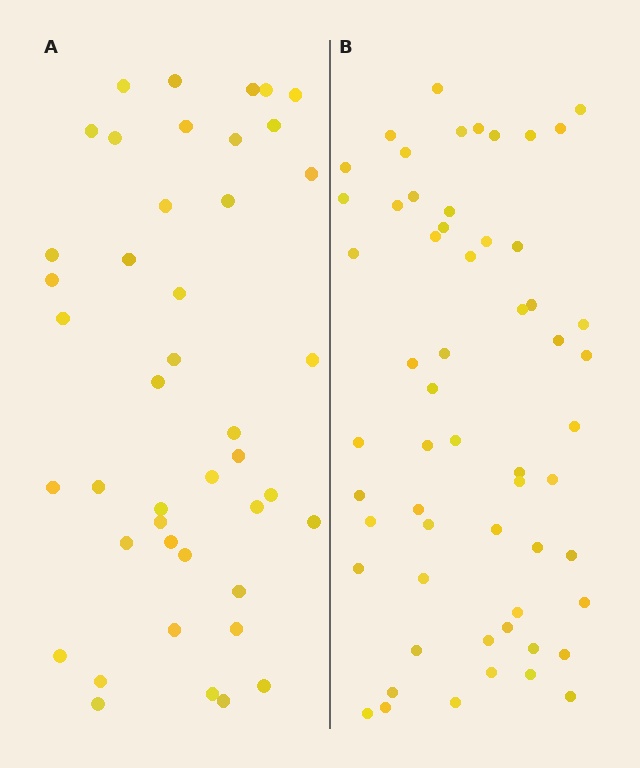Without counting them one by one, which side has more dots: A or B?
Region B (the right region) has more dots.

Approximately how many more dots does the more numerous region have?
Region B has approximately 15 more dots than region A.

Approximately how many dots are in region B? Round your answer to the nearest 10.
About 60 dots. (The exact count is 58, which rounds to 60.)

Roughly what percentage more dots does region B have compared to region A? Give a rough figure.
About 35% more.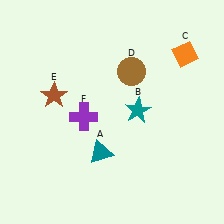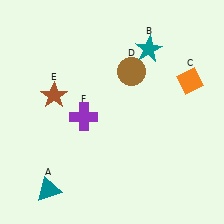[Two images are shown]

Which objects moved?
The objects that moved are: the teal triangle (A), the teal star (B), the orange diamond (C).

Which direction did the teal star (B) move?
The teal star (B) moved up.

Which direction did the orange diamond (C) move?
The orange diamond (C) moved down.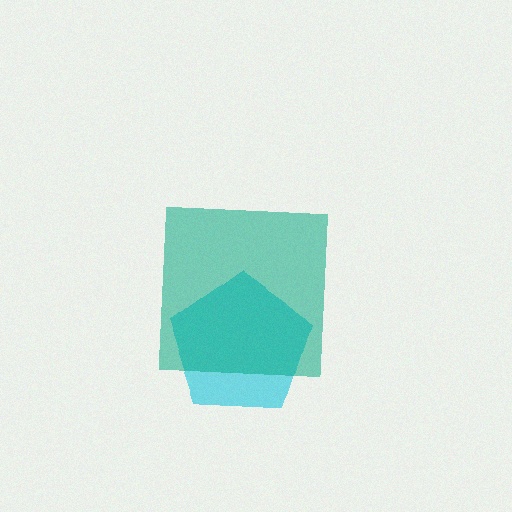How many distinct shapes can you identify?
There are 2 distinct shapes: a cyan pentagon, a teal square.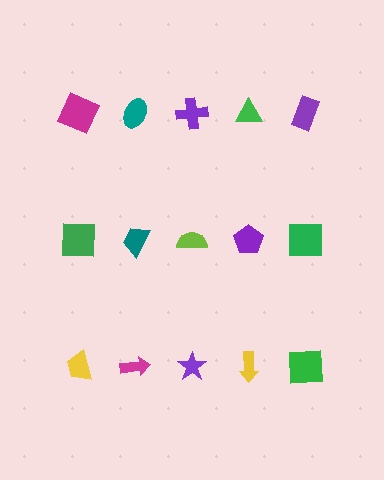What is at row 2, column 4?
A purple pentagon.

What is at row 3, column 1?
A yellow trapezoid.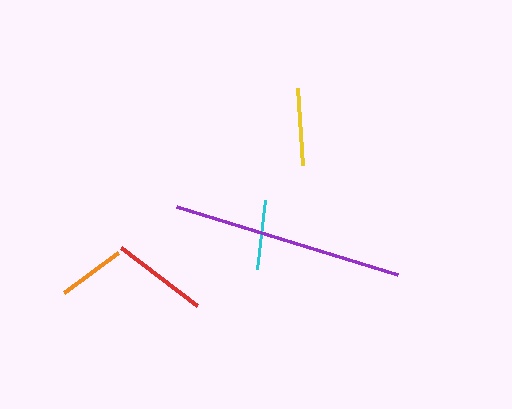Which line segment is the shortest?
The orange line is the shortest at approximately 68 pixels.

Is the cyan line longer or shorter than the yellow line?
The yellow line is longer than the cyan line.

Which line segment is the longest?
The purple line is the longest at approximately 231 pixels.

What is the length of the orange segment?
The orange segment is approximately 68 pixels long.